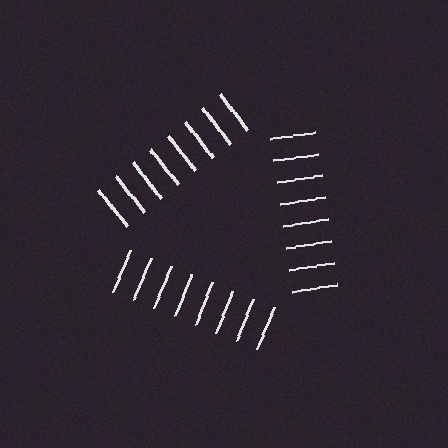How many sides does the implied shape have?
3 sides — the line-ends trace a triangle.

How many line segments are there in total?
24 — 8 along each of the 3 edges.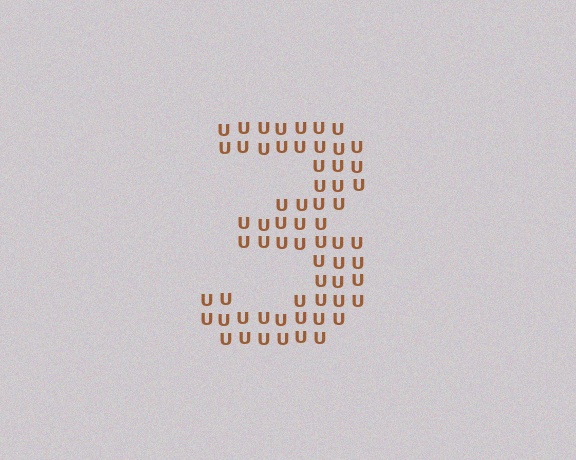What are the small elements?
The small elements are letter U's.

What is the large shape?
The large shape is the digit 3.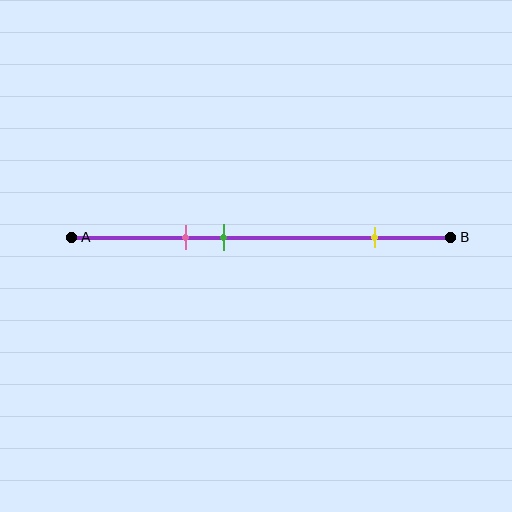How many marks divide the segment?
There are 3 marks dividing the segment.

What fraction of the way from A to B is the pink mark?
The pink mark is approximately 30% (0.3) of the way from A to B.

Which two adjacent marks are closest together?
The pink and green marks are the closest adjacent pair.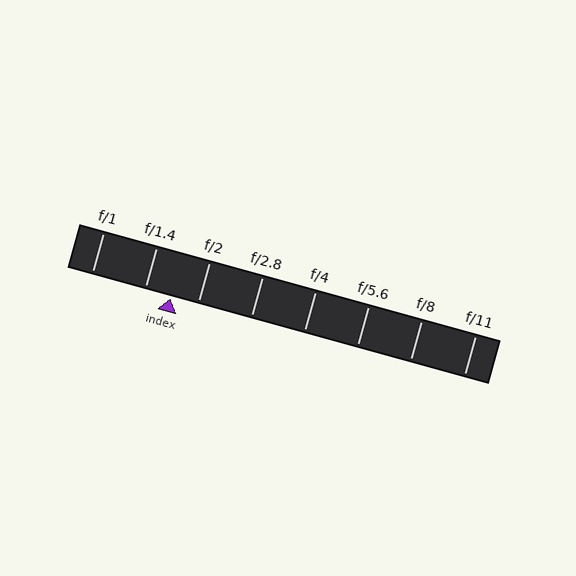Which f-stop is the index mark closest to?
The index mark is closest to f/1.4.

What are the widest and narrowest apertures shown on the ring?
The widest aperture shown is f/1 and the narrowest is f/11.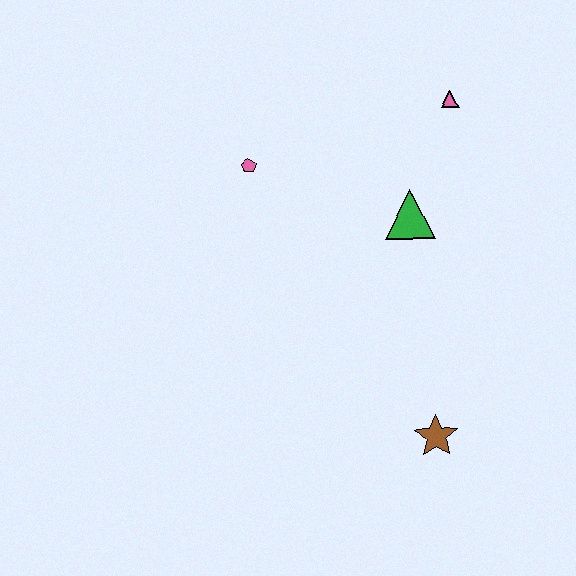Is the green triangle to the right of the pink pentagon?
Yes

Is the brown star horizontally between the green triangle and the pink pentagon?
No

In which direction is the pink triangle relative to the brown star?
The pink triangle is above the brown star.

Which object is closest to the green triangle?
The pink triangle is closest to the green triangle.